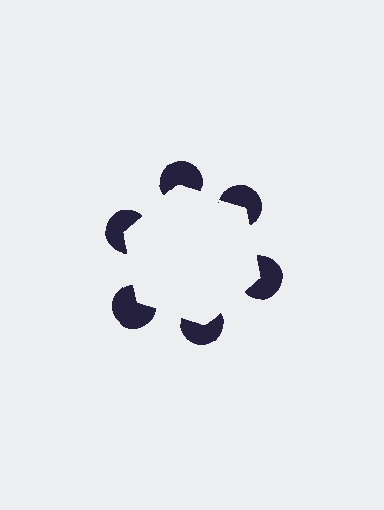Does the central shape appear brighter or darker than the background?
It typically appears slightly brighter than the background, even though no actual brightness change is drawn.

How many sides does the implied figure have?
6 sides.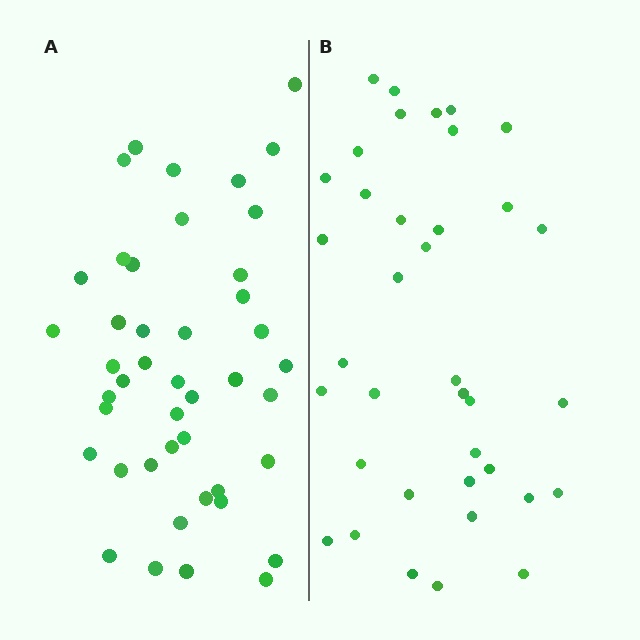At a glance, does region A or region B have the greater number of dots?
Region A (the left region) has more dots.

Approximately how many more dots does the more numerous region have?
Region A has roughly 8 or so more dots than region B.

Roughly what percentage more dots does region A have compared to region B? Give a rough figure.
About 20% more.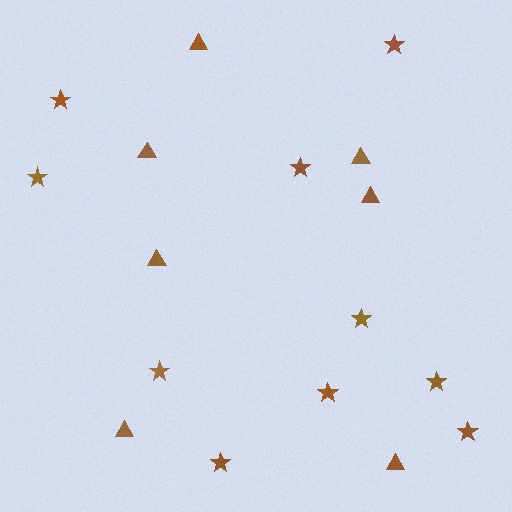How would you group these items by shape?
There are 2 groups: one group of triangles (7) and one group of stars (10).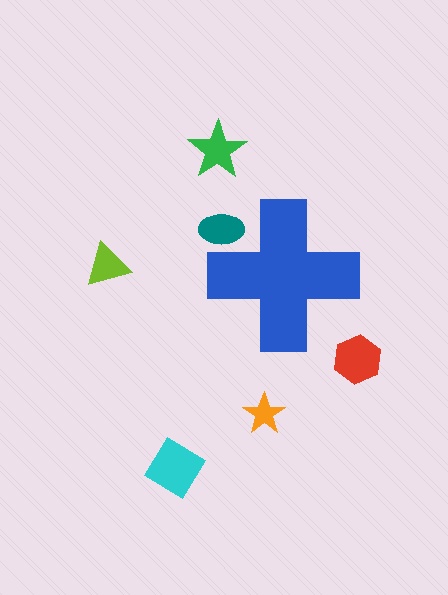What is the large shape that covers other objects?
A blue cross.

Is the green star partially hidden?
No, the green star is fully visible.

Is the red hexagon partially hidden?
No, the red hexagon is fully visible.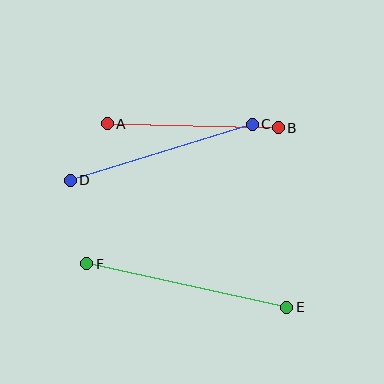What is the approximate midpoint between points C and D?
The midpoint is at approximately (161, 152) pixels.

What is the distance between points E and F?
The distance is approximately 205 pixels.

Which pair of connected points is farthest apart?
Points E and F are farthest apart.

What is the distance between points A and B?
The distance is approximately 171 pixels.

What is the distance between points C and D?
The distance is approximately 191 pixels.